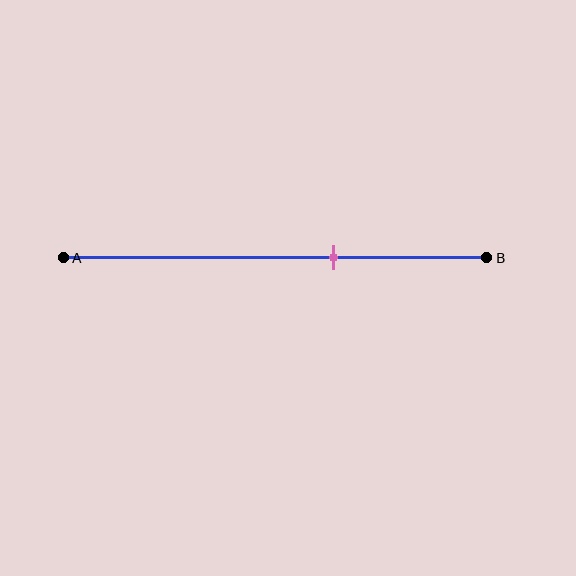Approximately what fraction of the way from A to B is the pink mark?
The pink mark is approximately 65% of the way from A to B.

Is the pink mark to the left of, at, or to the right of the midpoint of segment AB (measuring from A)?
The pink mark is to the right of the midpoint of segment AB.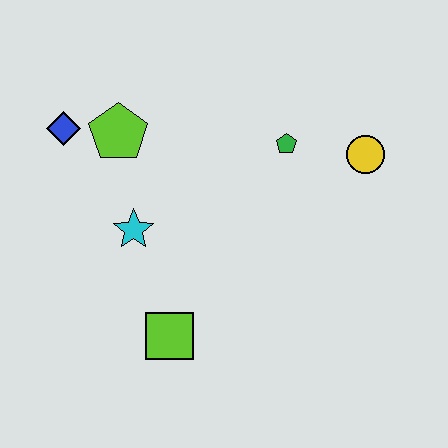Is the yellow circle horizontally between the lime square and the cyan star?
No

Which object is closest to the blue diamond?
The lime pentagon is closest to the blue diamond.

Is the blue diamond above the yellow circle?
Yes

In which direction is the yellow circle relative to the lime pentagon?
The yellow circle is to the right of the lime pentagon.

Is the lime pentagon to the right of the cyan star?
No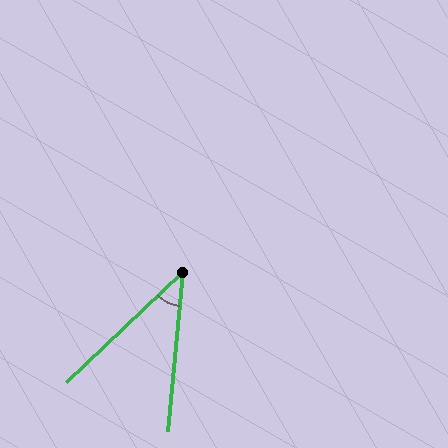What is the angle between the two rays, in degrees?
Approximately 41 degrees.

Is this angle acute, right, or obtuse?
It is acute.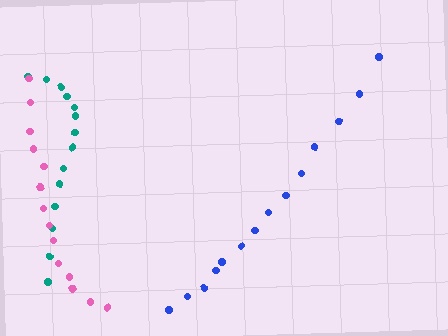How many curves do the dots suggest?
There are 3 distinct paths.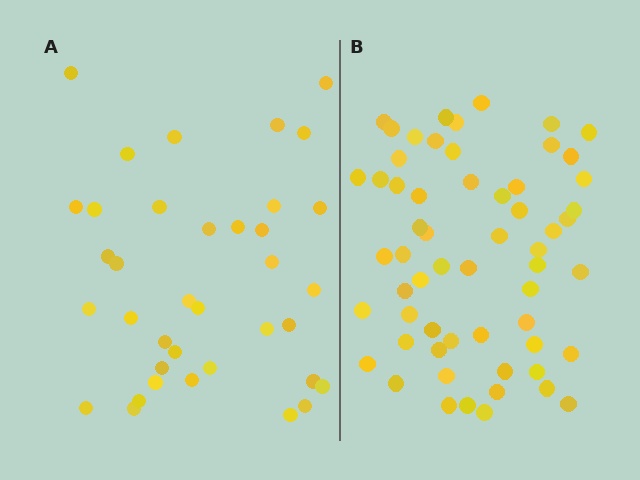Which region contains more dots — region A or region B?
Region B (the right region) has more dots.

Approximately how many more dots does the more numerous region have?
Region B has approximately 20 more dots than region A.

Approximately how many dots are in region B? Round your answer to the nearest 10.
About 60 dots. (The exact count is 59, which rounds to 60.)